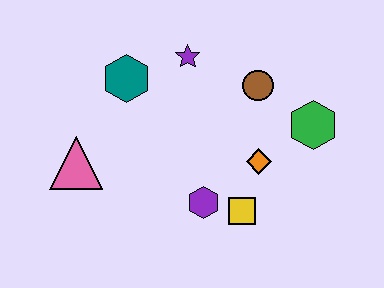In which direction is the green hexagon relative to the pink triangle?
The green hexagon is to the right of the pink triangle.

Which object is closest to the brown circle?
The green hexagon is closest to the brown circle.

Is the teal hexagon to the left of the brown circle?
Yes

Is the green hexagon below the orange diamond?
No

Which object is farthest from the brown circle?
The pink triangle is farthest from the brown circle.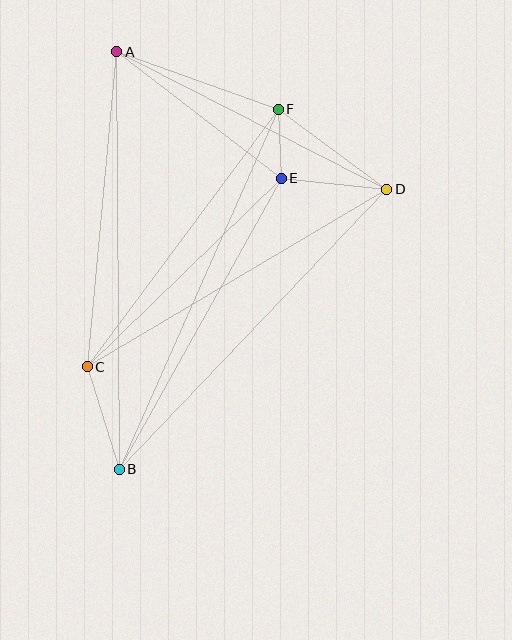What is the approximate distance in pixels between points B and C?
The distance between B and C is approximately 107 pixels.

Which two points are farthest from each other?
Points A and B are farthest from each other.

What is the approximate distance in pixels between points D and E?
The distance between D and E is approximately 106 pixels.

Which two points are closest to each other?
Points E and F are closest to each other.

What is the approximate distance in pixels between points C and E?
The distance between C and E is approximately 271 pixels.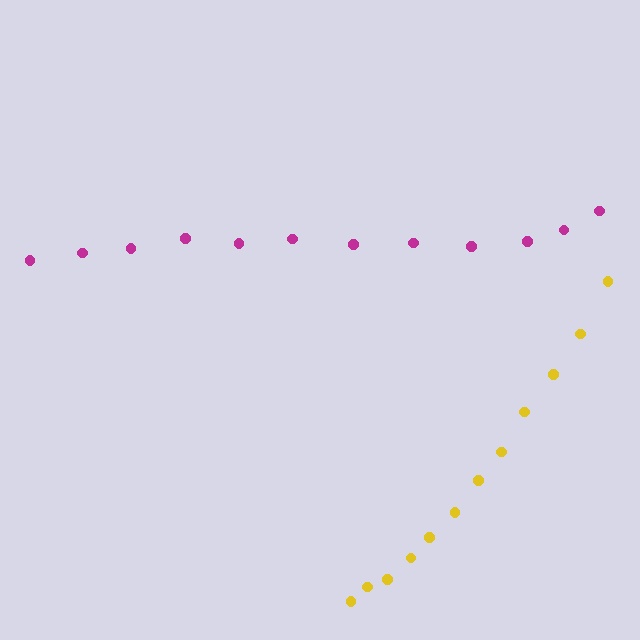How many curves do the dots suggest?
There are 2 distinct paths.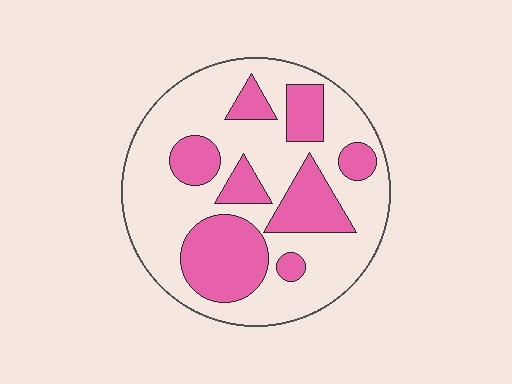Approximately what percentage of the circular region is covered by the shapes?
Approximately 35%.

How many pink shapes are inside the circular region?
8.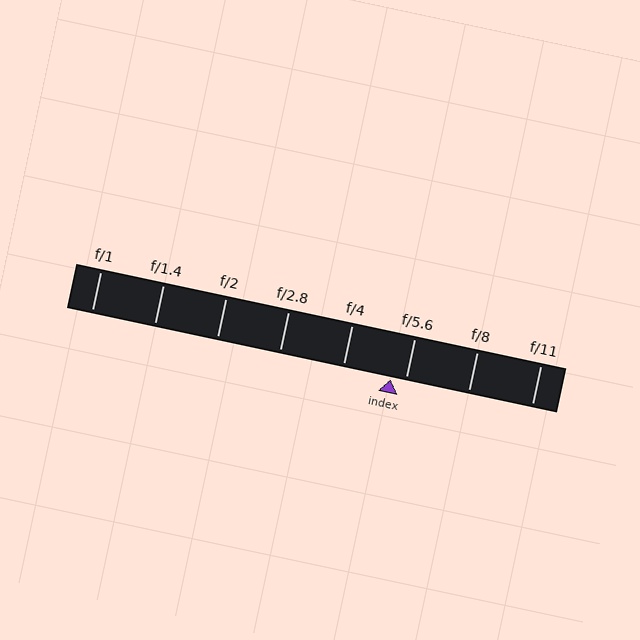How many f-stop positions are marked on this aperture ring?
There are 8 f-stop positions marked.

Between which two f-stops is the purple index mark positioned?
The index mark is between f/4 and f/5.6.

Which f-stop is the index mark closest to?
The index mark is closest to f/5.6.